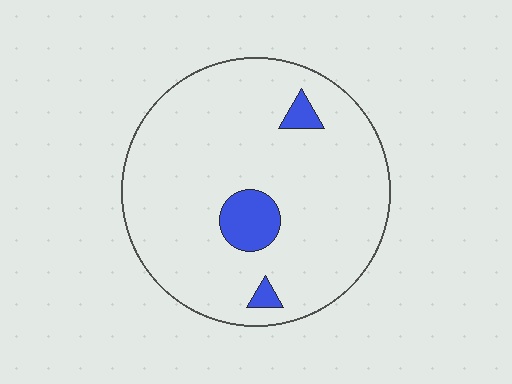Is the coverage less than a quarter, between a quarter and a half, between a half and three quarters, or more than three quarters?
Less than a quarter.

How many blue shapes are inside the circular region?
3.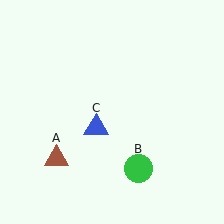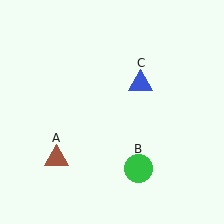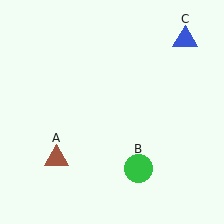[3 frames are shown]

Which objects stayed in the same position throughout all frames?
Brown triangle (object A) and green circle (object B) remained stationary.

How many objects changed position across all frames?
1 object changed position: blue triangle (object C).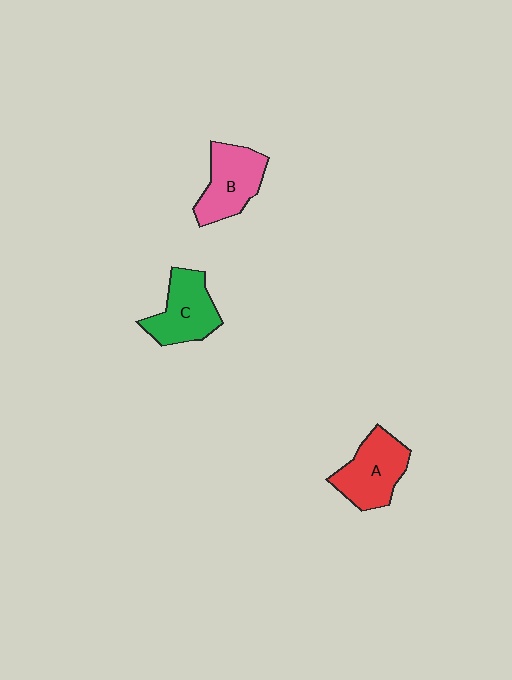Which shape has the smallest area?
Shape C (green).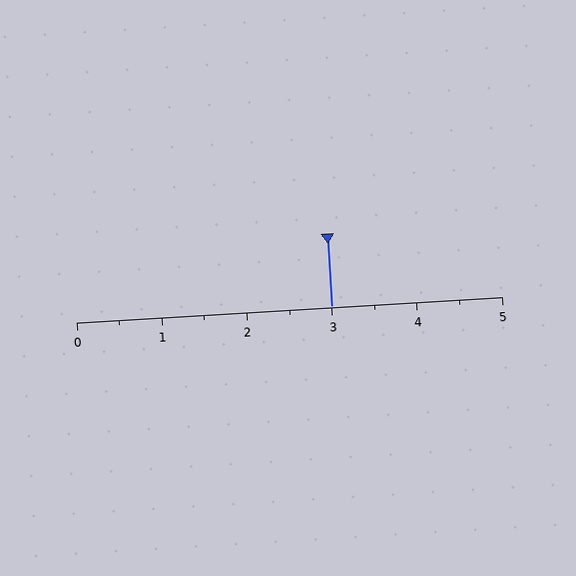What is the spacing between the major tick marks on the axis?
The major ticks are spaced 1 apart.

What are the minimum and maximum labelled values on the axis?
The axis runs from 0 to 5.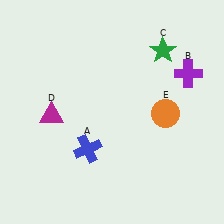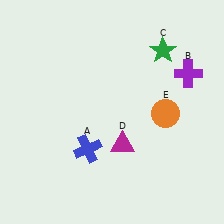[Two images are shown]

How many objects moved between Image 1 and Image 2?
1 object moved between the two images.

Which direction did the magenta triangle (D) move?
The magenta triangle (D) moved right.